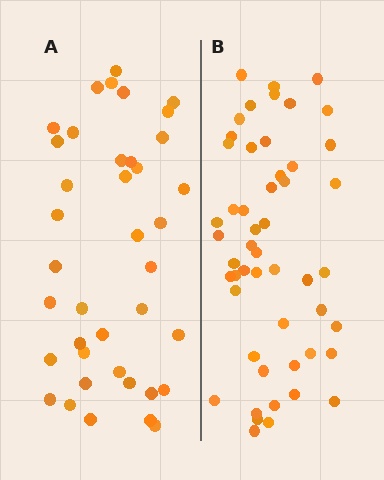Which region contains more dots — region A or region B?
Region B (the right region) has more dots.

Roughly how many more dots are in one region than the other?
Region B has roughly 12 or so more dots than region A.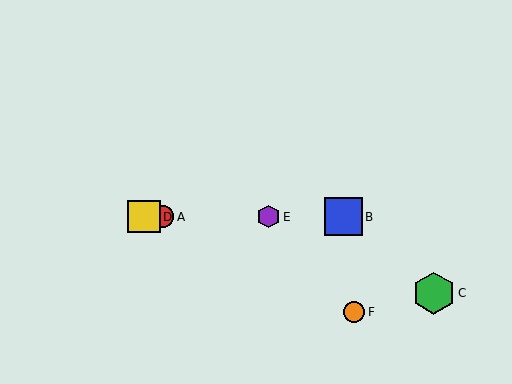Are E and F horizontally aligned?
No, E is at y≈217 and F is at y≈312.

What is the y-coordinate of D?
Object D is at y≈217.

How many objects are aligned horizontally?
4 objects (A, B, D, E) are aligned horizontally.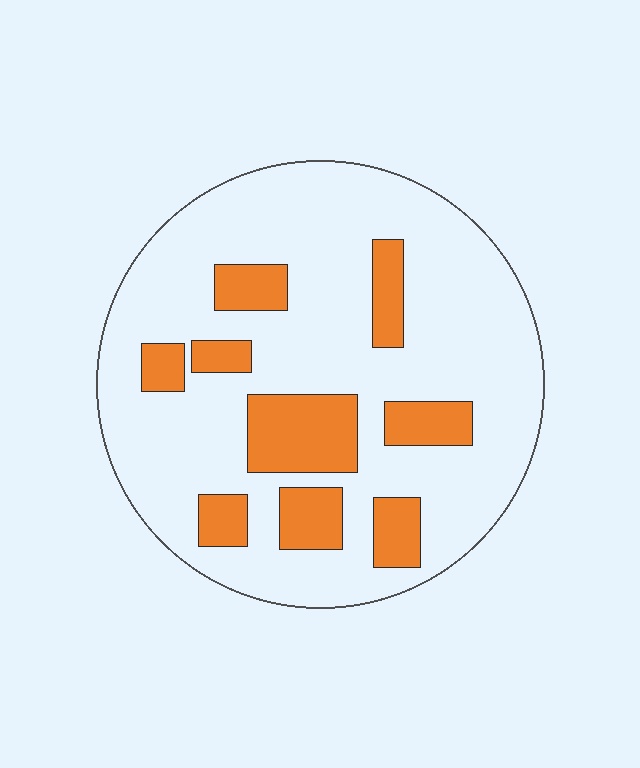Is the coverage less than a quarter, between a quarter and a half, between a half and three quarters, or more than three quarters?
Less than a quarter.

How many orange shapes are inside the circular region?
9.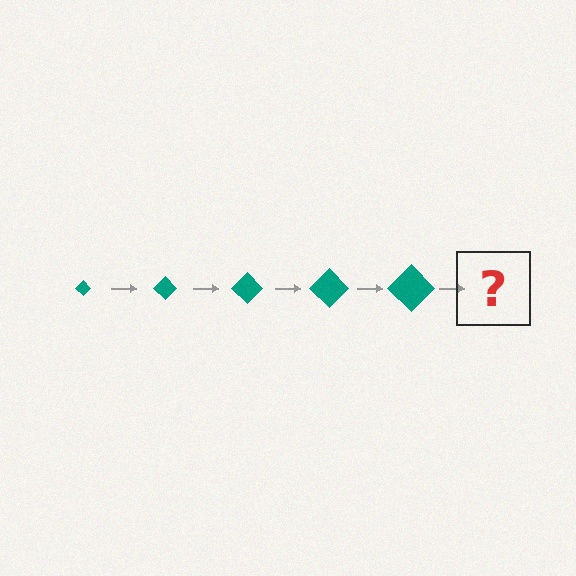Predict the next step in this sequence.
The next step is a teal diamond, larger than the previous one.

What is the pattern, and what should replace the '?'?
The pattern is that the diamond gets progressively larger each step. The '?' should be a teal diamond, larger than the previous one.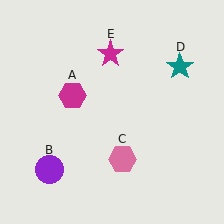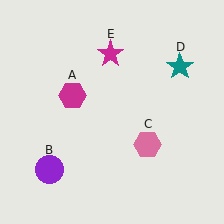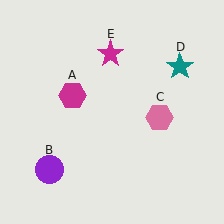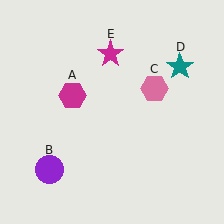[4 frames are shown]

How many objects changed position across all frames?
1 object changed position: pink hexagon (object C).